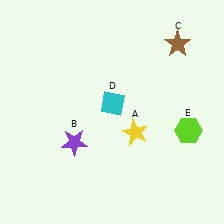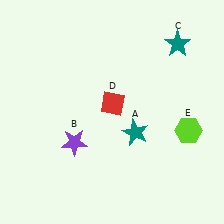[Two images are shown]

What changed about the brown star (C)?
In Image 1, C is brown. In Image 2, it changed to teal.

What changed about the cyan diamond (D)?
In Image 1, D is cyan. In Image 2, it changed to red.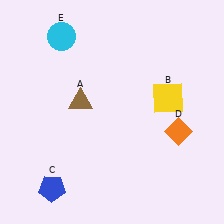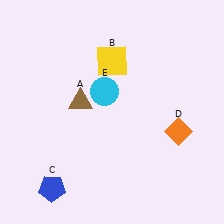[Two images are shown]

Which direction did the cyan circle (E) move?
The cyan circle (E) moved down.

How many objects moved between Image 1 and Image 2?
2 objects moved between the two images.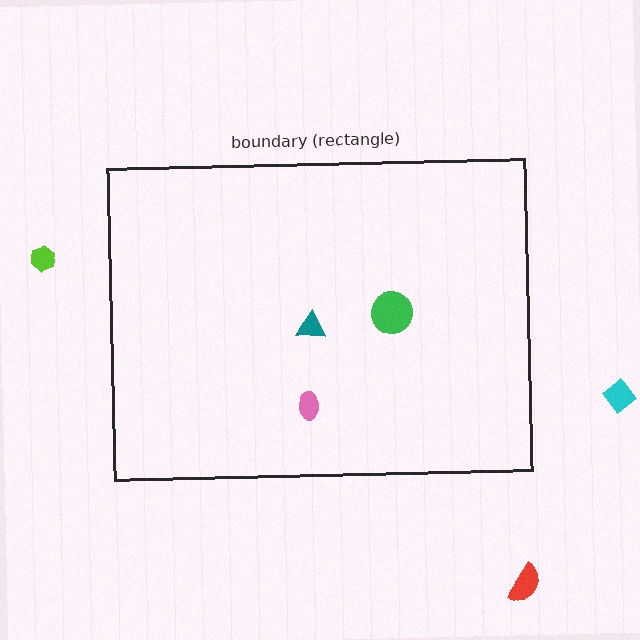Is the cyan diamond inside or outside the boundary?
Outside.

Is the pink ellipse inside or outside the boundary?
Inside.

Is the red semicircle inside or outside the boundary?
Outside.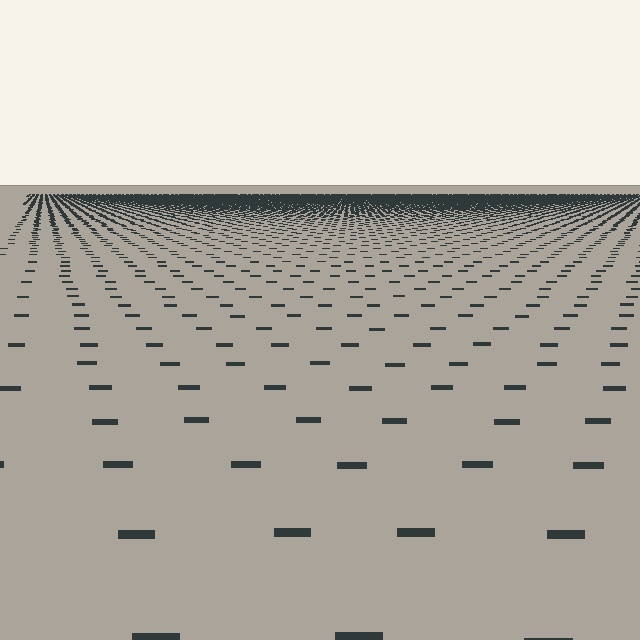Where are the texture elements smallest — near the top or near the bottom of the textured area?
Near the top.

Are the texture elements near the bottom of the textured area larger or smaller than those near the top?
Larger. Near the bottom, elements are closer to the viewer and appear at a bigger on-screen size.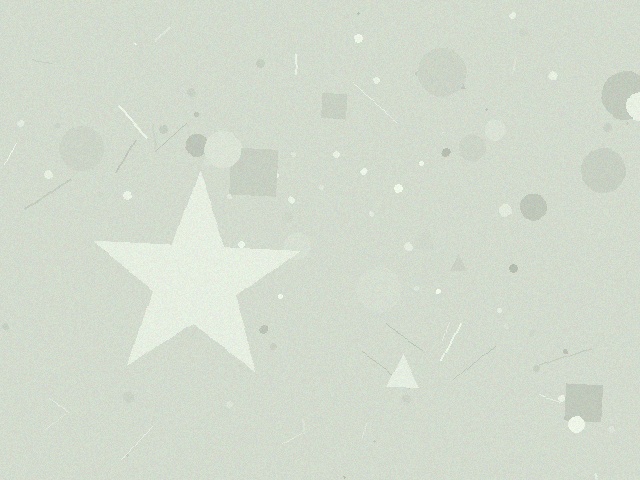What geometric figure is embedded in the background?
A star is embedded in the background.